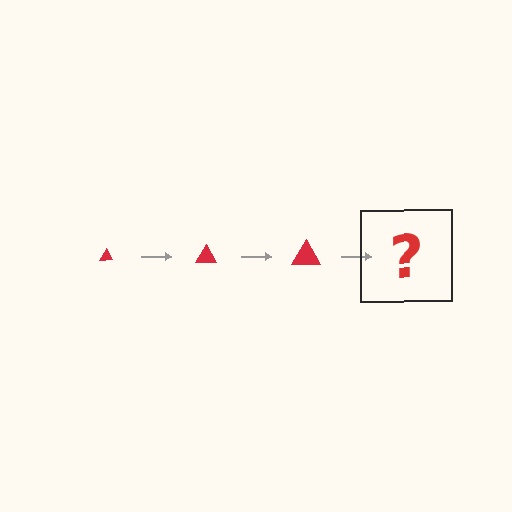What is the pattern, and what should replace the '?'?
The pattern is that the triangle gets progressively larger each step. The '?' should be a red triangle, larger than the previous one.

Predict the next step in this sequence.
The next step is a red triangle, larger than the previous one.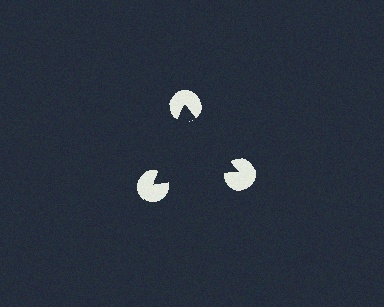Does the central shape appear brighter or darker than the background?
It typically appears slightly darker than the background, even though no actual brightness change is drawn.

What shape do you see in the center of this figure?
An illusory triangle — its edges are inferred from the aligned wedge cuts in the pac-man discs, not physically drawn.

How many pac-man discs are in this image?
There are 3 — one at each vertex of the illusory triangle.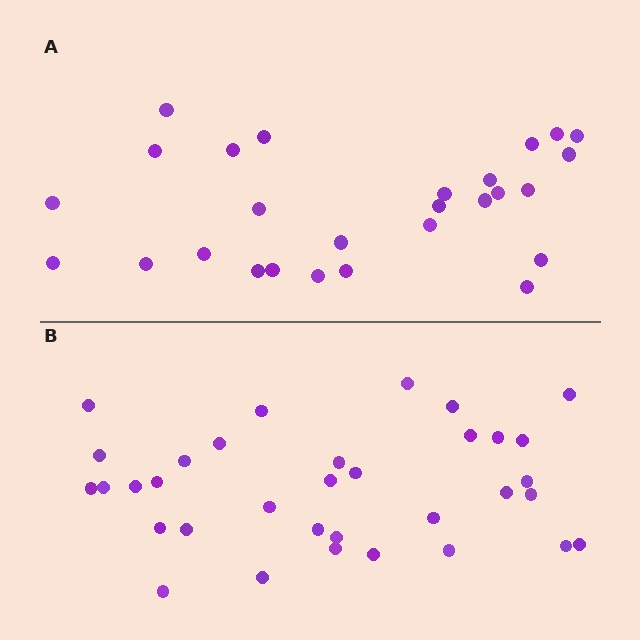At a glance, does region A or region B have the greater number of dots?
Region B (the bottom region) has more dots.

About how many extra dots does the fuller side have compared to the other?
Region B has roughly 8 or so more dots than region A.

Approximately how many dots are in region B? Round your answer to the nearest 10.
About 30 dots. (The exact count is 34, which rounds to 30.)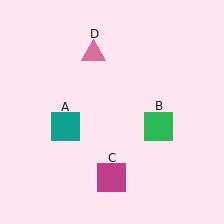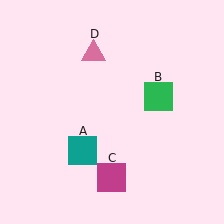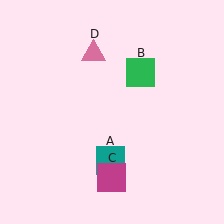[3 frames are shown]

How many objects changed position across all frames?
2 objects changed position: teal square (object A), green square (object B).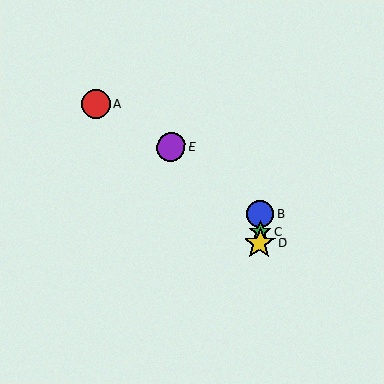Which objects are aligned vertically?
Objects B, C, D are aligned vertically.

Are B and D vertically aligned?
Yes, both are at x≈260.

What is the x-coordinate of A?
Object A is at x≈96.